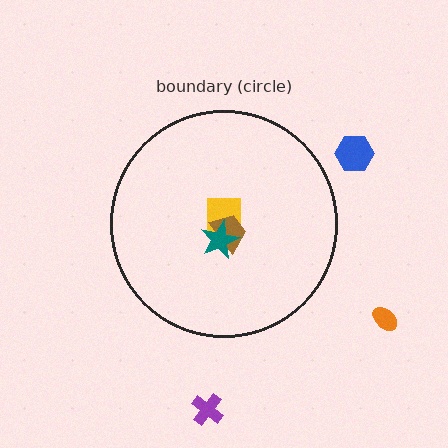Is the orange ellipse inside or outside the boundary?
Outside.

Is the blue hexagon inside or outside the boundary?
Outside.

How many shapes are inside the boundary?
3 inside, 3 outside.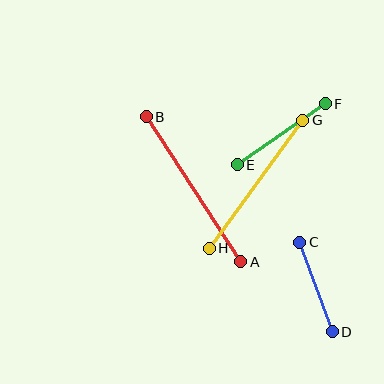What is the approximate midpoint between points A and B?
The midpoint is at approximately (194, 189) pixels.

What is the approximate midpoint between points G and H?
The midpoint is at approximately (256, 184) pixels.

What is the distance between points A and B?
The distance is approximately 173 pixels.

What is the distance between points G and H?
The distance is approximately 158 pixels.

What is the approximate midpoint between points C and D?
The midpoint is at approximately (316, 287) pixels.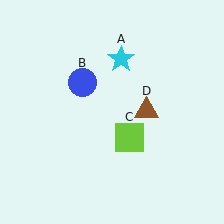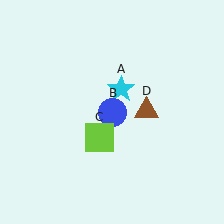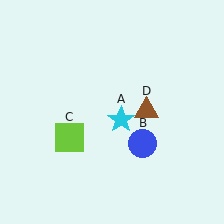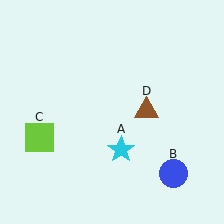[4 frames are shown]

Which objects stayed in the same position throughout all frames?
Brown triangle (object D) remained stationary.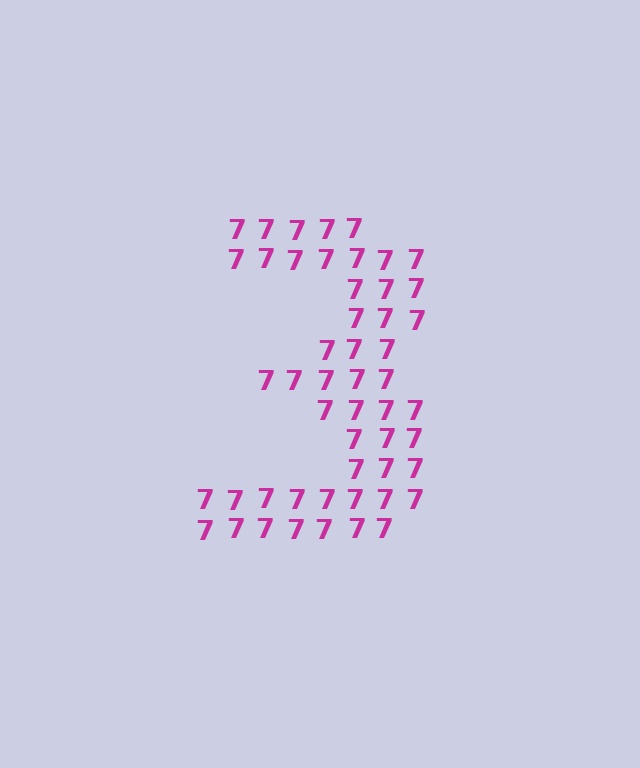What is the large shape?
The large shape is the digit 3.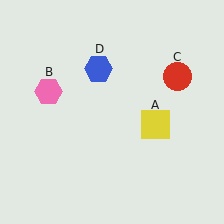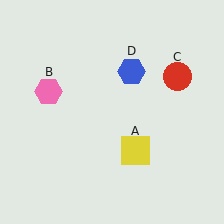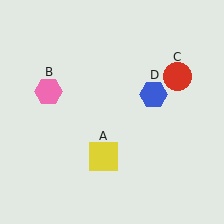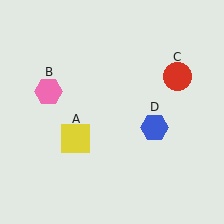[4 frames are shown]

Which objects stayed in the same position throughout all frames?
Pink hexagon (object B) and red circle (object C) remained stationary.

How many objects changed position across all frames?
2 objects changed position: yellow square (object A), blue hexagon (object D).